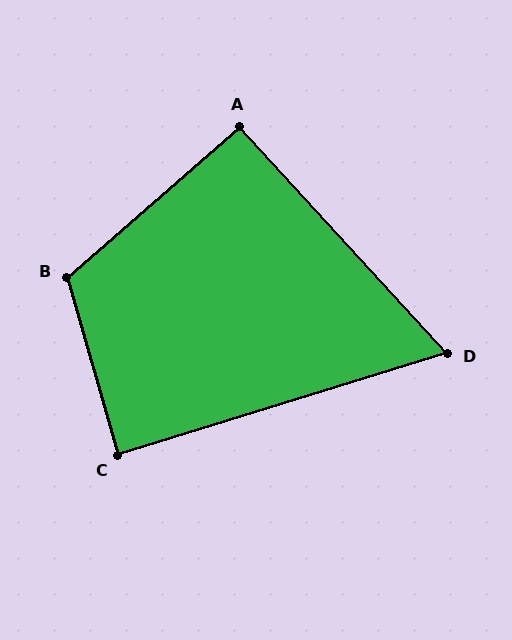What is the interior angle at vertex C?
Approximately 89 degrees (approximately right).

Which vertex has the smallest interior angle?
D, at approximately 65 degrees.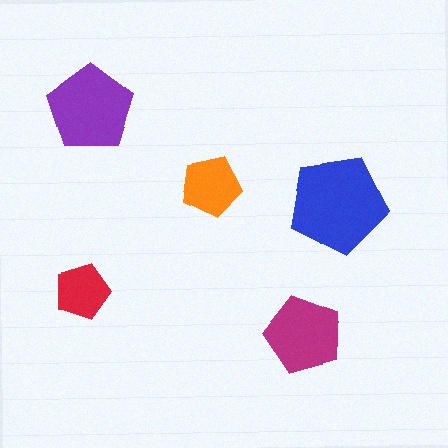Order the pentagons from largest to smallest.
the blue one, the purple one, the magenta one, the orange one, the red one.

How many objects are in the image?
There are 5 objects in the image.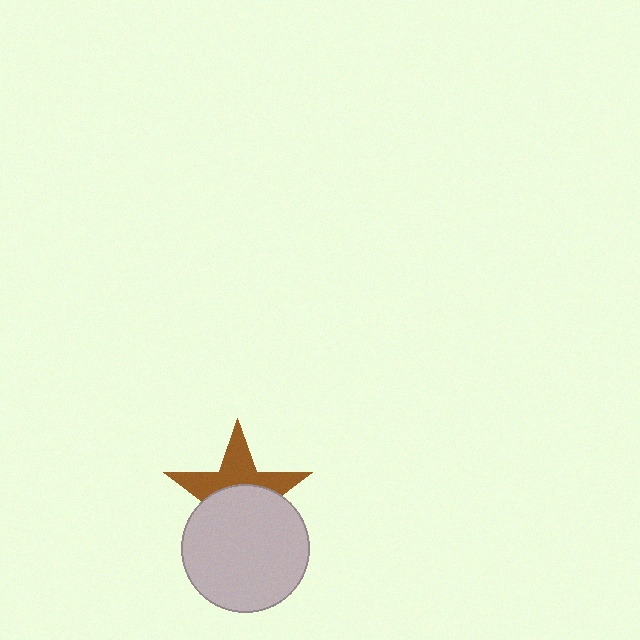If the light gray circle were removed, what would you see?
You would see the complete brown star.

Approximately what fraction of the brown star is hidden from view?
Roughly 54% of the brown star is hidden behind the light gray circle.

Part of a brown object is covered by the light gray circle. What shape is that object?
It is a star.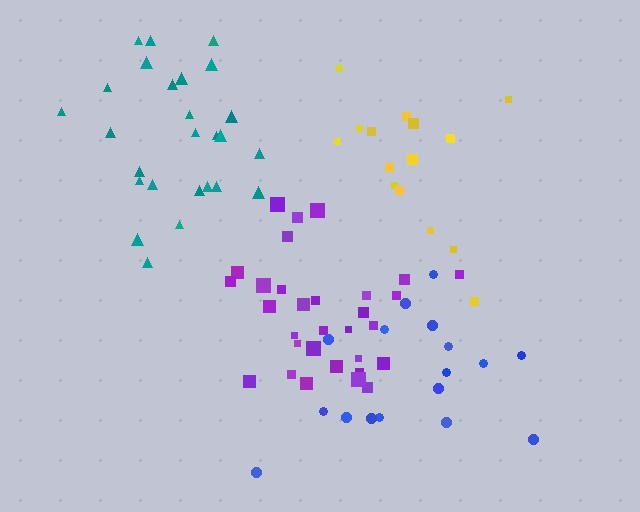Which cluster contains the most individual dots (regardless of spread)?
Purple (31).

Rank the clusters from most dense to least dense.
purple, teal, yellow, blue.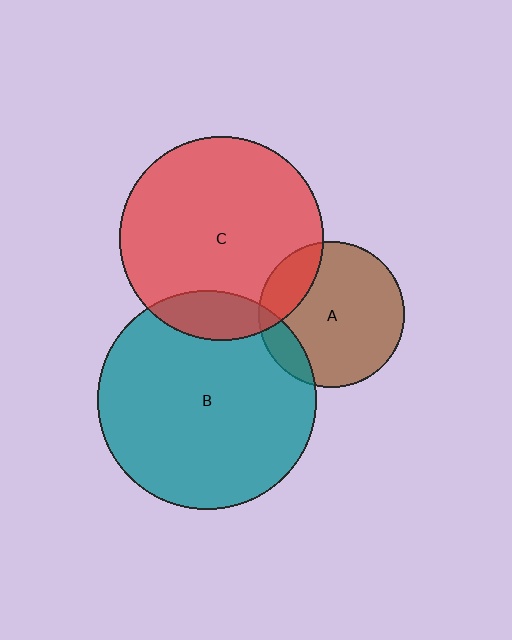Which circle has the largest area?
Circle B (teal).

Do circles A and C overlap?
Yes.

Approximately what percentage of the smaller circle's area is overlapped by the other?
Approximately 20%.